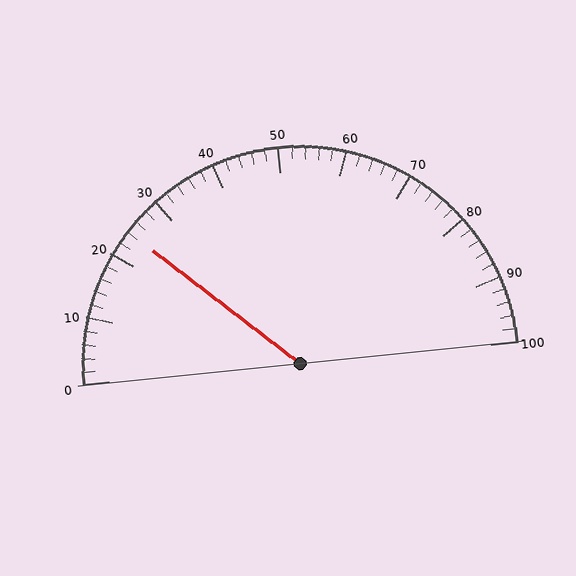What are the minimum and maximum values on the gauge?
The gauge ranges from 0 to 100.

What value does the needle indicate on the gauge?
The needle indicates approximately 24.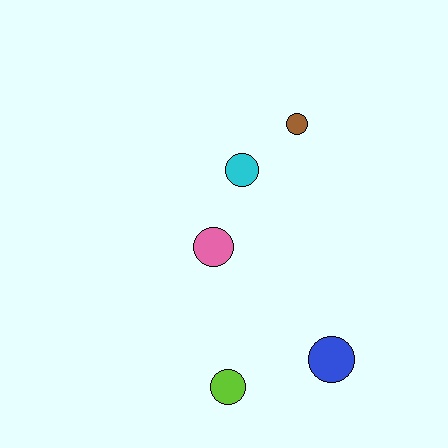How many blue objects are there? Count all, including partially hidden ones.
There is 1 blue object.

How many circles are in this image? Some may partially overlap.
There are 5 circles.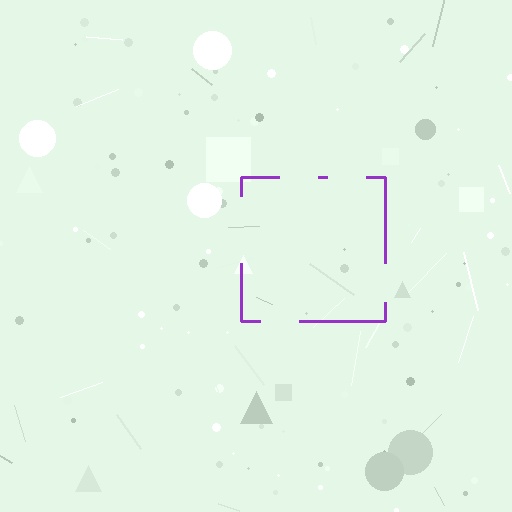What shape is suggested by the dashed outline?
The dashed outline suggests a square.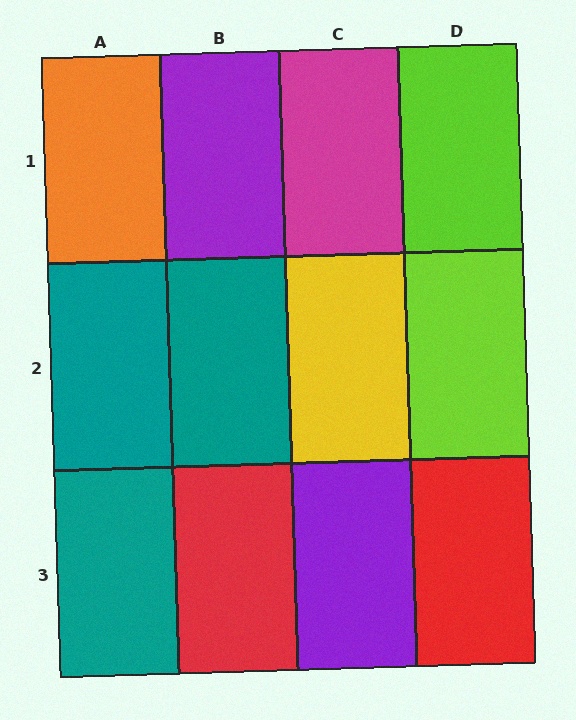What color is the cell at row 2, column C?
Yellow.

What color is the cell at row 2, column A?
Teal.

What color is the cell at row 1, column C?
Magenta.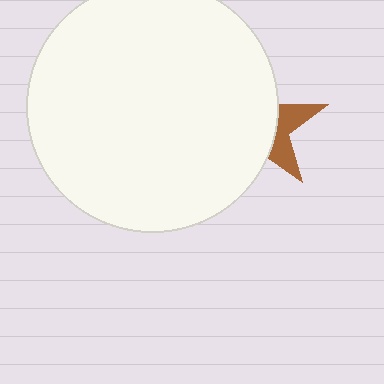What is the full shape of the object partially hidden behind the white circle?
The partially hidden object is a brown star.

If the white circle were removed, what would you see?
You would see the complete brown star.